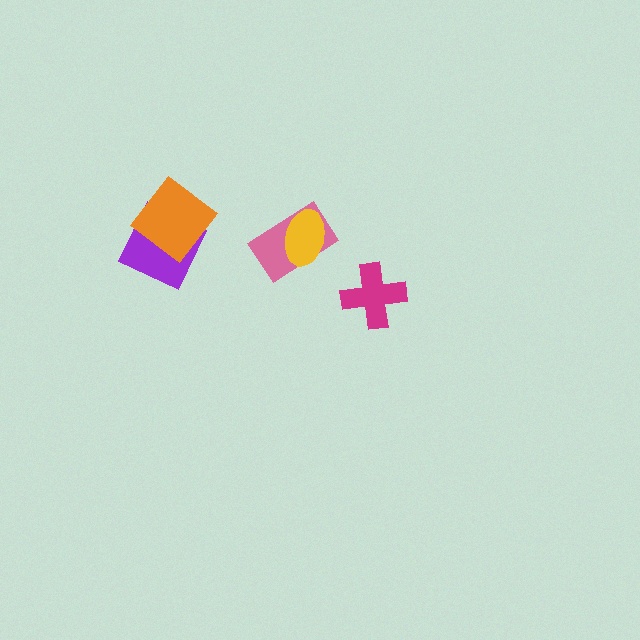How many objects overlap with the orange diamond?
1 object overlaps with the orange diamond.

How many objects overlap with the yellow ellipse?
1 object overlaps with the yellow ellipse.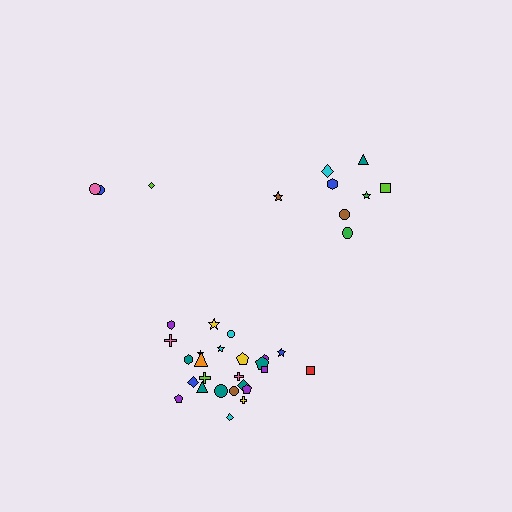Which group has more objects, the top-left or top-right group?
The top-right group.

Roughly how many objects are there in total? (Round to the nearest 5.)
Roughly 35 objects in total.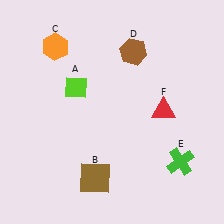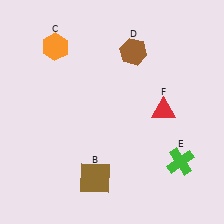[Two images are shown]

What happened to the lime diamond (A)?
The lime diamond (A) was removed in Image 2. It was in the top-left area of Image 1.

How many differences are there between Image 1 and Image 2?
There is 1 difference between the two images.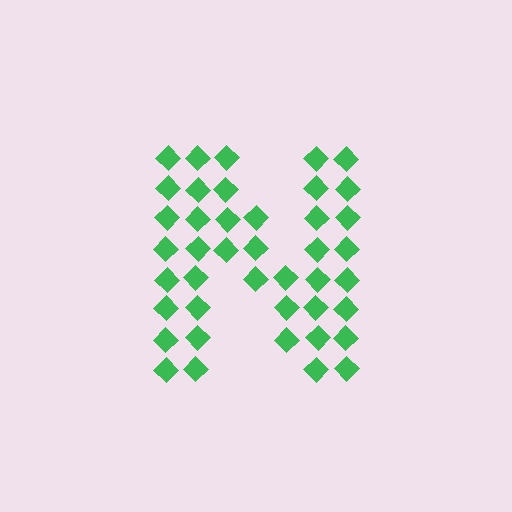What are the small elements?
The small elements are diamonds.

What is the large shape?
The large shape is the letter N.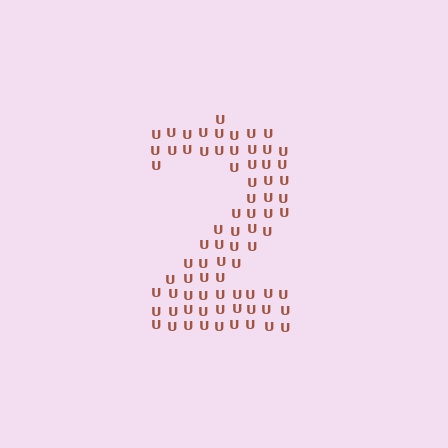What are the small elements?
The small elements are letter U's.